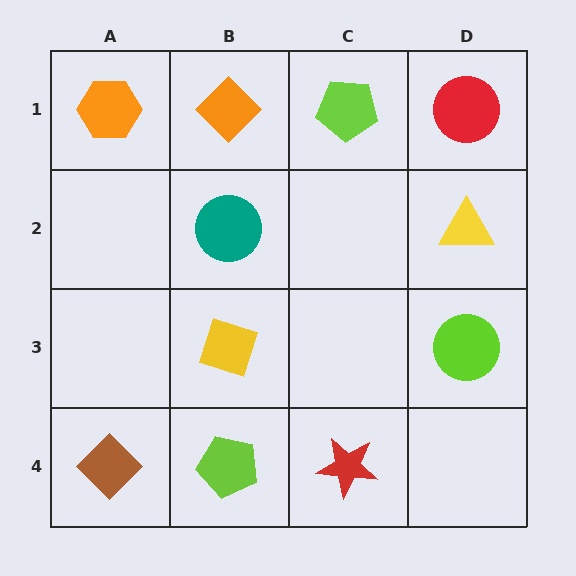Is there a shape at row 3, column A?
No, that cell is empty.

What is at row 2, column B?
A teal circle.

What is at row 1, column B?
An orange diamond.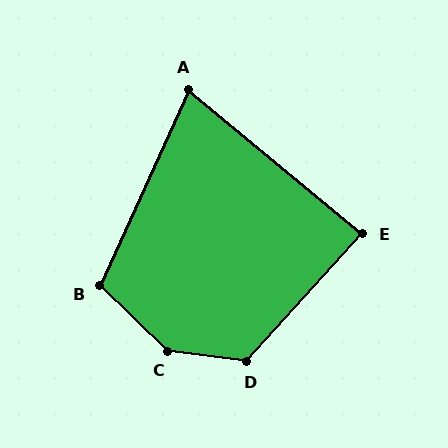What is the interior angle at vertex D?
Approximately 125 degrees (obtuse).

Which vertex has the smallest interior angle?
A, at approximately 75 degrees.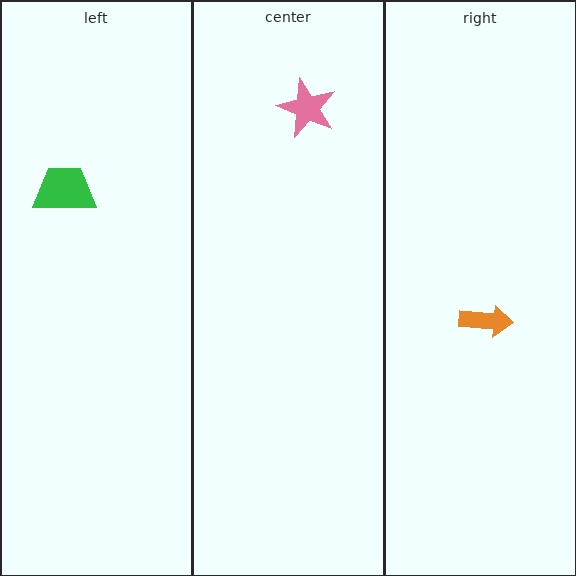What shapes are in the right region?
The orange arrow.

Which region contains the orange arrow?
The right region.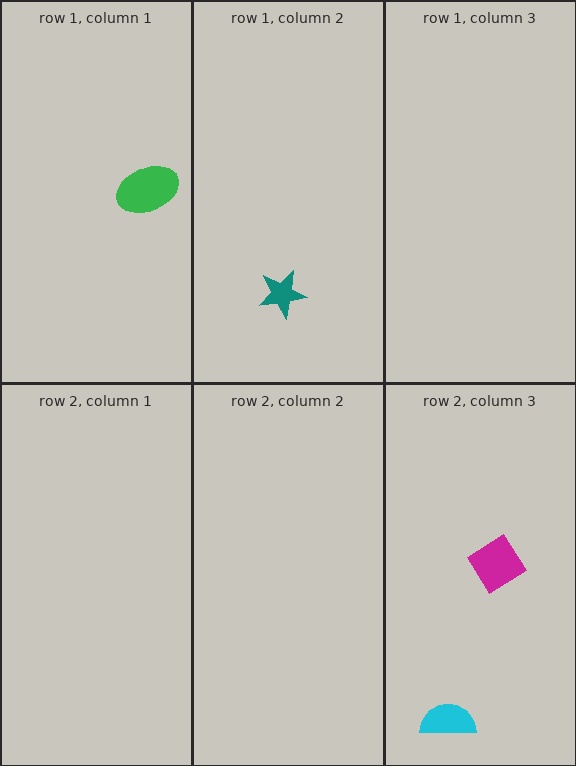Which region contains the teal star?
The row 1, column 2 region.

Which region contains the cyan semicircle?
The row 2, column 3 region.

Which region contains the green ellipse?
The row 1, column 1 region.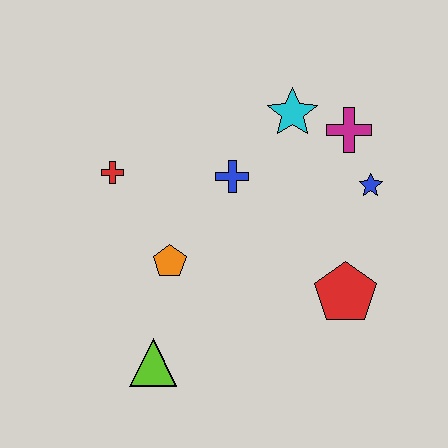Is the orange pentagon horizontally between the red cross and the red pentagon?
Yes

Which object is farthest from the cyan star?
The lime triangle is farthest from the cyan star.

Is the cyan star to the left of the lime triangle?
No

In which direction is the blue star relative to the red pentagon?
The blue star is above the red pentagon.